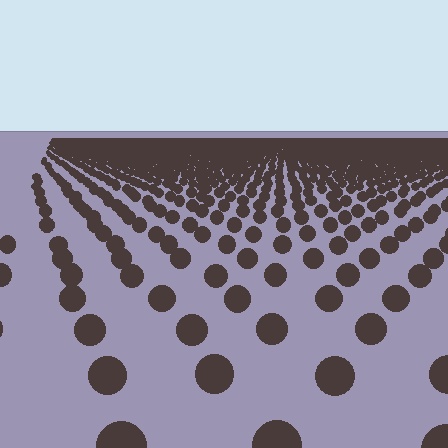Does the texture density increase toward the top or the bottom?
Density increases toward the top.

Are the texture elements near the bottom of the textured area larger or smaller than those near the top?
Larger. Near the bottom, elements are closer to the viewer and appear at a bigger on-screen size.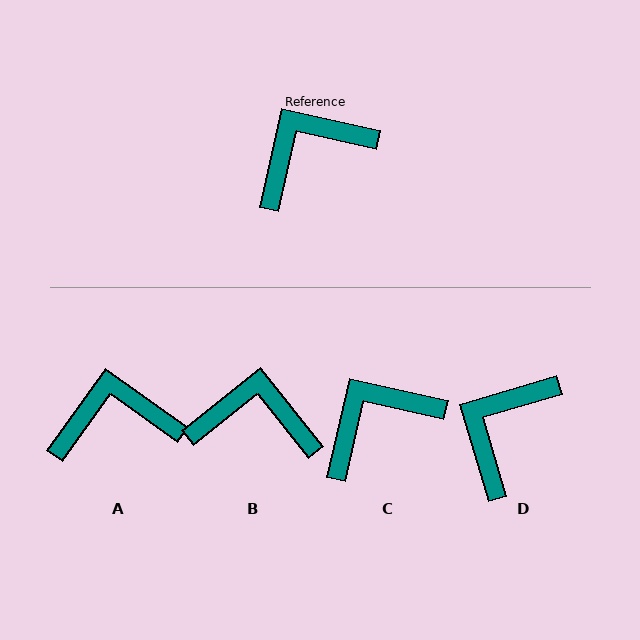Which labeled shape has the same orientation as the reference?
C.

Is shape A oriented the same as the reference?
No, it is off by about 23 degrees.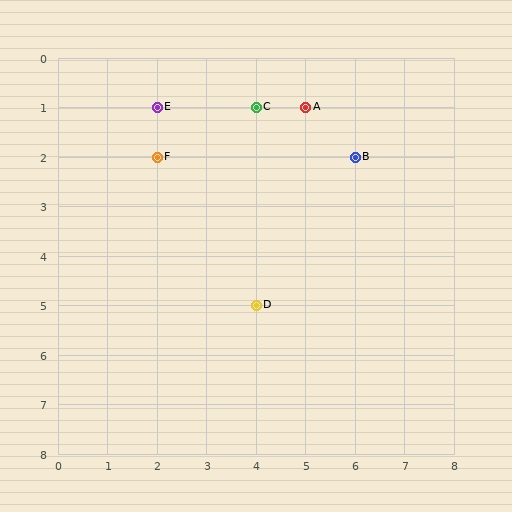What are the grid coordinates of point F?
Point F is at grid coordinates (2, 2).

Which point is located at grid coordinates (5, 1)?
Point A is at (5, 1).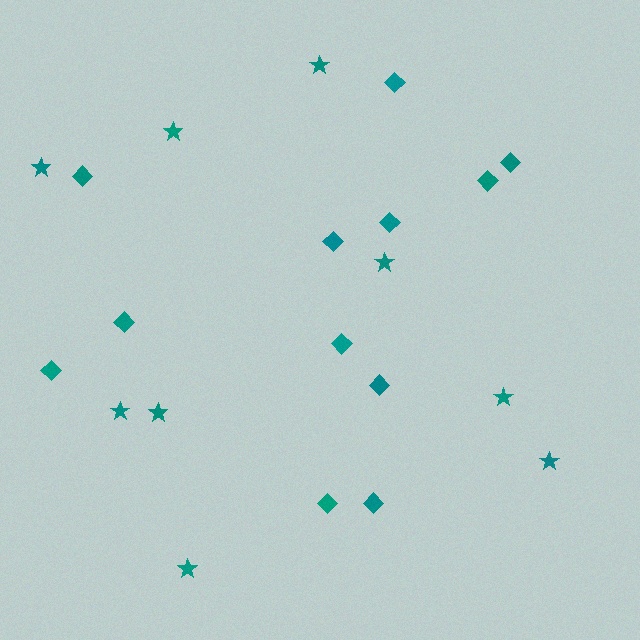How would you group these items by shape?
There are 2 groups: one group of diamonds (12) and one group of stars (9).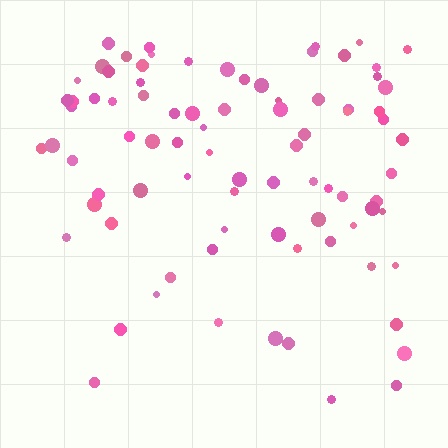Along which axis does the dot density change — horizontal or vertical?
Vertical.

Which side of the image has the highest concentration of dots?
The top.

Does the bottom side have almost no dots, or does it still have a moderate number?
Still a moderate number, just noticeably fewer than the top.